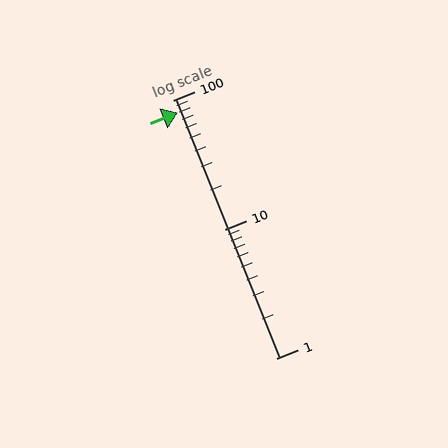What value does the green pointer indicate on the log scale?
The pointer indicates approximately 80.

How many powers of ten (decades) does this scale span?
The scale spans 2 decades, from 1 to 100.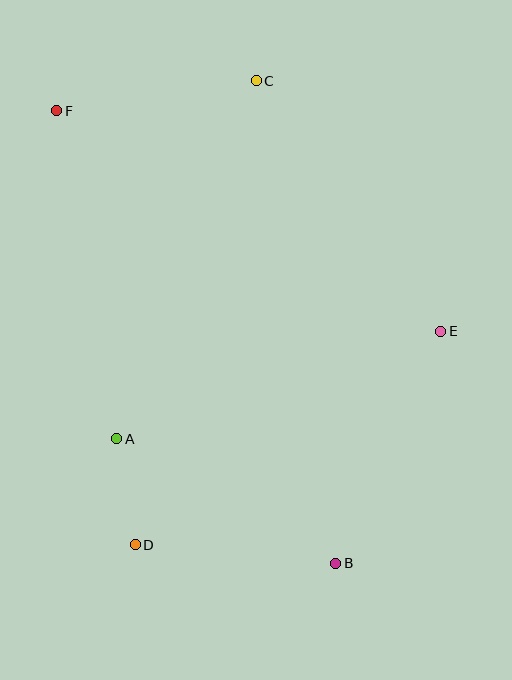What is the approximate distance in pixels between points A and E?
The distance between A and E is approximately 341 pixels.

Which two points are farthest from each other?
Points B and F are farthest from each other.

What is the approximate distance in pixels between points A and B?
The distance between A and B is approximately 252 pixels.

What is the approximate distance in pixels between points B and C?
The distance between B and C is approximately 489 pixels.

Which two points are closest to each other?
Points A and D are closest to each other.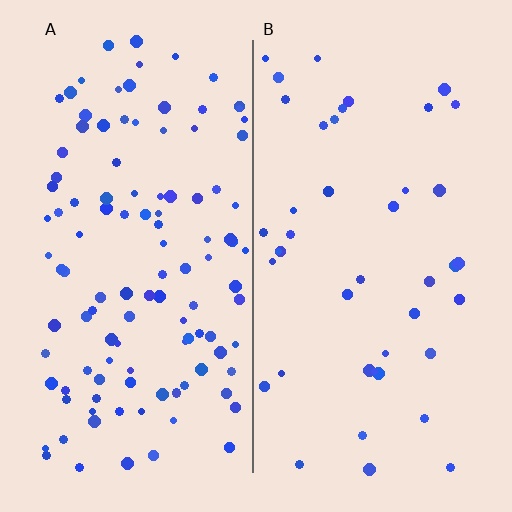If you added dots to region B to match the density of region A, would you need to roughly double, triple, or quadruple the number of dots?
Approximately triple.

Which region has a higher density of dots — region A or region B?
A (the left).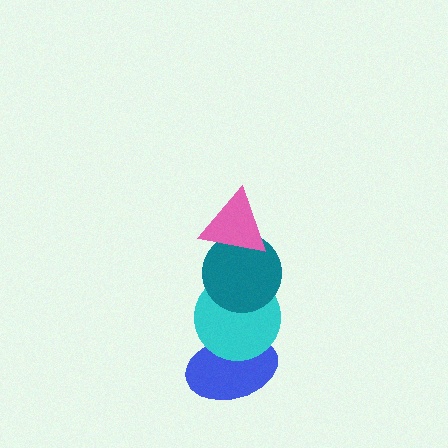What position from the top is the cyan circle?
The cyan circle is 3rd from the top.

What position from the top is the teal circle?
The teal circle is 2nd from the top.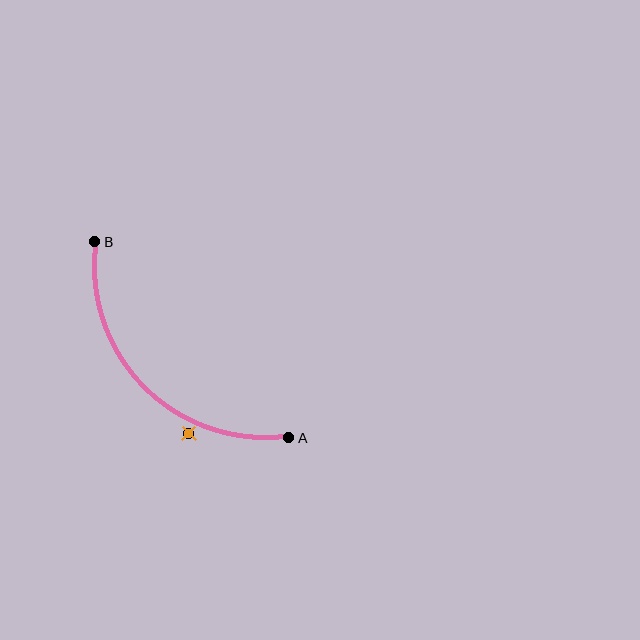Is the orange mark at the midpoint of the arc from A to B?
No — the orange mark does not lie on the arc at all. It sits slightly outside the curve.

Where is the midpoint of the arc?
The arc midpoint is the point on the curve farthest from the straight line joining A and B. It sits below and to the left of that line.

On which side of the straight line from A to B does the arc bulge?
The arc bulges below and to the left of the straight line connecting A and B.